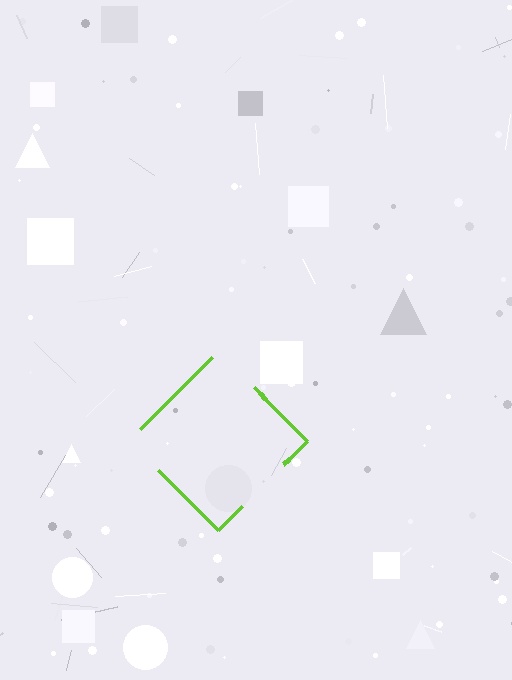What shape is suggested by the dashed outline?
The dashed outline suggests a diamond.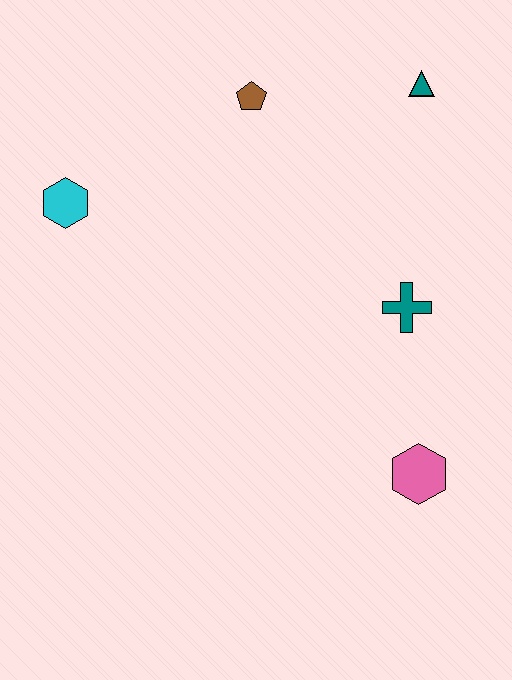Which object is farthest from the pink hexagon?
The cyan hexagon is farthest from the pink hexagon.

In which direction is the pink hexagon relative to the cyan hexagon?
The pink hexagon is to the right of the cyan hexagon.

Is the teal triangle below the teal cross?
No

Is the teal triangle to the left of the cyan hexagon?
No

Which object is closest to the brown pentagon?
The teal triangle is closest to the brown pentagon.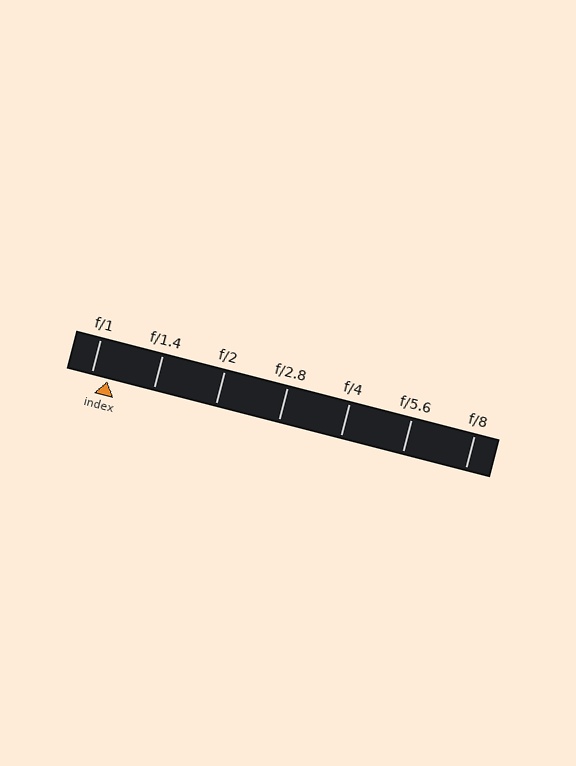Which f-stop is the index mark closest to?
The index mark is closest to f/1.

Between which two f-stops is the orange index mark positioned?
The index mark is between f/1 and f/1.4.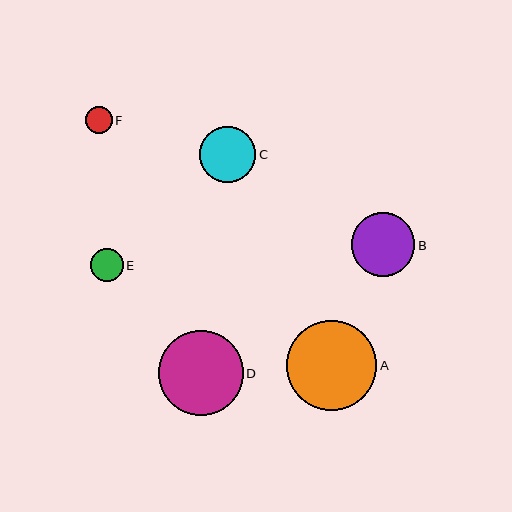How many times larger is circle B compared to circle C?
Circle B is approximately 1.1 times the size of circle C.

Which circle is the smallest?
Circle F is the smallest with a size of approximately 27 pixels.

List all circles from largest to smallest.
From largest to smallest: A, D, B, C, E, F.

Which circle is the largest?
Circle A is the largest with a size of approximately 90 pixels.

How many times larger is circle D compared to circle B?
Circle D is approximately 1.3 times the size of circle B.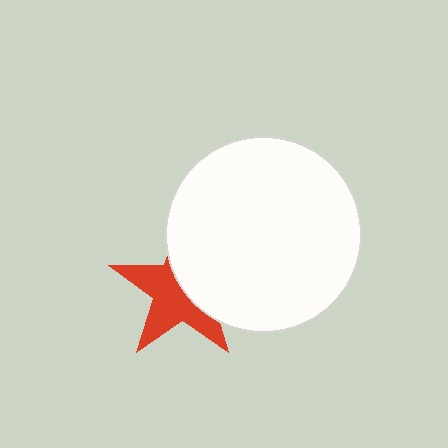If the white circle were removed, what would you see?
You would see the complete red star.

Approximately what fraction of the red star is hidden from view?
Roughly 45% of the red star is hidden behind the white circle.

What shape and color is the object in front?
The object in front is a white circle.